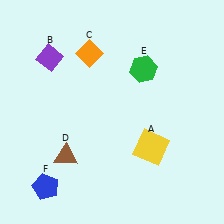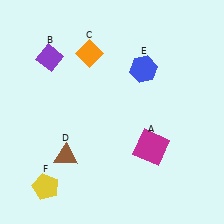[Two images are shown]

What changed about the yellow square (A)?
In Image 1, A is yellow. In Image 2, it changed to magenta.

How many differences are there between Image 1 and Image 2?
There are 3 differences between the two images.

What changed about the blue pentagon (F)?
In Image 1, F is blue. In Image 2, it changed to yellow.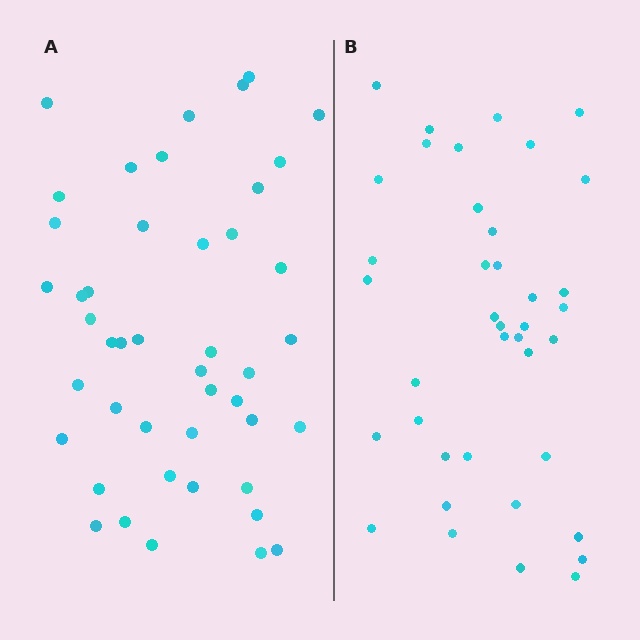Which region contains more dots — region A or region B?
Region A (the left region) has more dots.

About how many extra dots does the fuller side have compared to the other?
Region A has about 6 more dots than region B.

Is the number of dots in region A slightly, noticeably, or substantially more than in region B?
Region A has only slightly more — the two regions are fairly close. The ratio is roughly 1.2 to 1.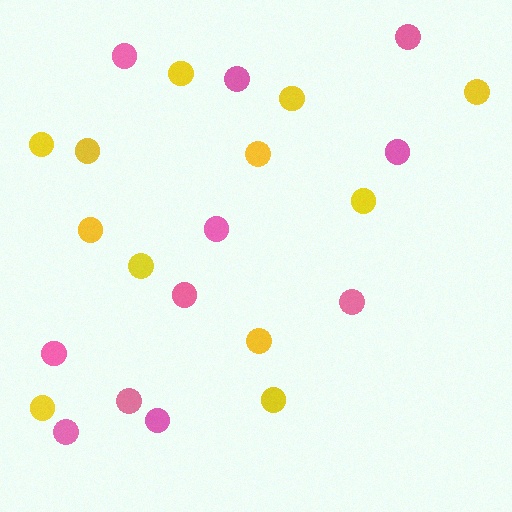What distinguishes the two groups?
There are 2 groups: one group of pink circles (11) and one group of yellow circles (12).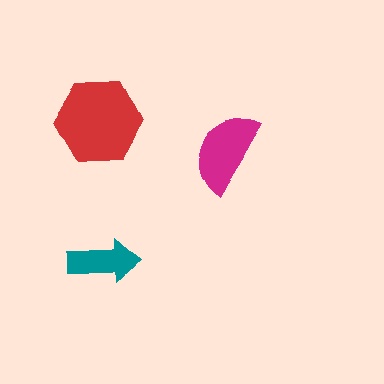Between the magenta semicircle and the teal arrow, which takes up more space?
The magenta semicircle.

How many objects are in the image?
There are 3 objects in the image.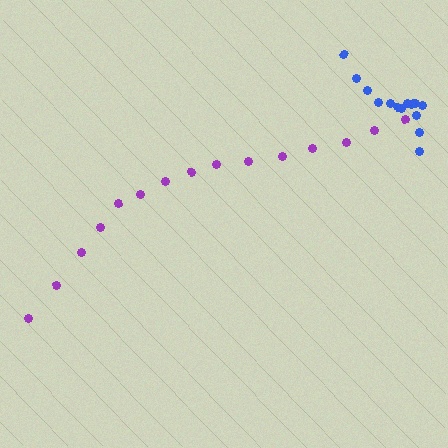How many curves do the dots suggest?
There are 2 distinct paths.